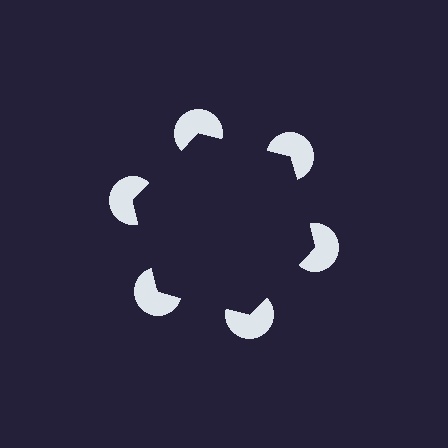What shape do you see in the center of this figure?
An illusory hexagon — its edges are inferred from the aligned wedge cuts in the pac-man discs, not physically drawn.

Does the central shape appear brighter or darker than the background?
It typically appears slightly darker than the background, even though no actual brightness change is drawn.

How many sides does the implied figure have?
6 sides.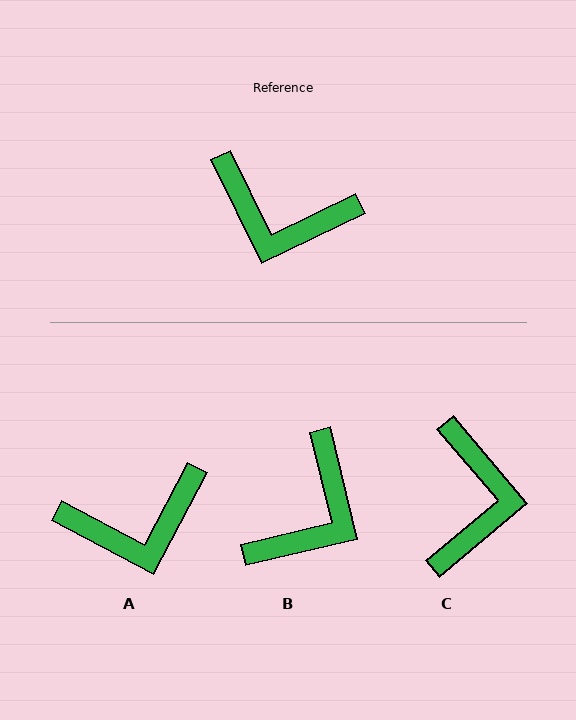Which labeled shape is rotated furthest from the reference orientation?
C, about 104 degrees away.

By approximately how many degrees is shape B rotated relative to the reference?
Approximately 78 degrees counter-clockwise.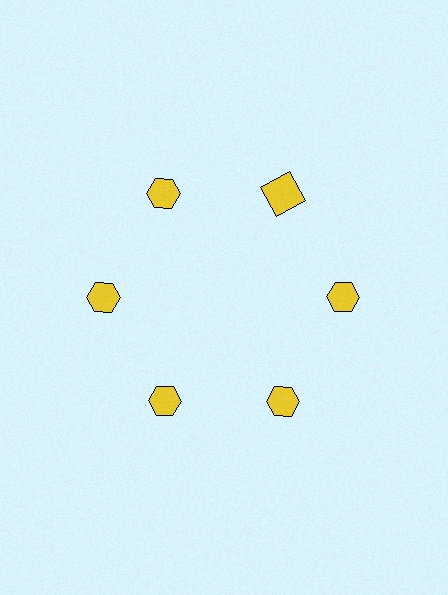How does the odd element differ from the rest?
It has a different shape: square instead of hexagon.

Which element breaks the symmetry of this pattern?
The yellow square at roughly the 1 o'clock position breaks the symmetry. All other shapes are yellow hexagons.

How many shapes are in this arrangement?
There are 6 shapes arranged in a ring pattern.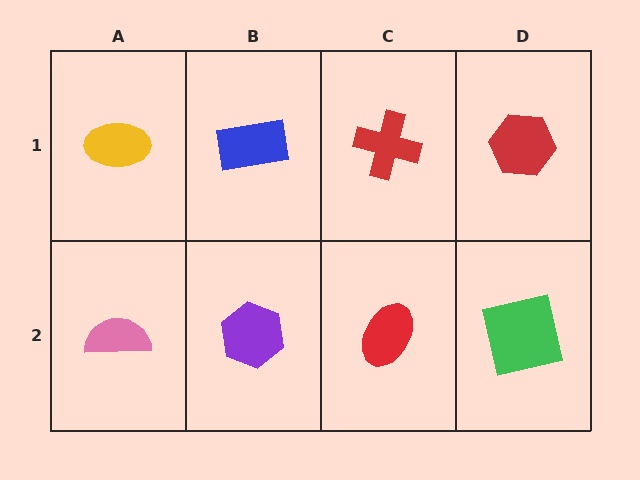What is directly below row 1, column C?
A red ellipse.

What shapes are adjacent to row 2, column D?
A red hexagon (row 1, column D), a red ellipse (row 2, column C).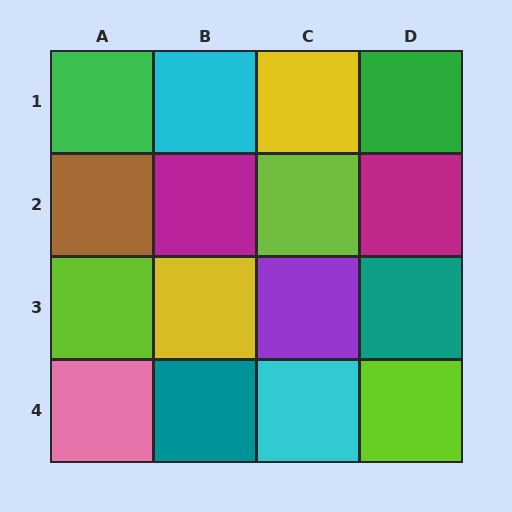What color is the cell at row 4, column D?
Lime.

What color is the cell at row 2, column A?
Brown.